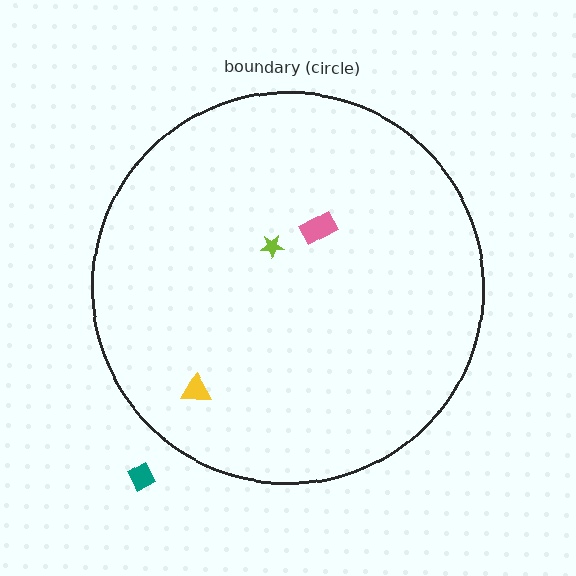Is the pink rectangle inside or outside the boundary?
Inside.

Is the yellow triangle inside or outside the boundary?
Inside.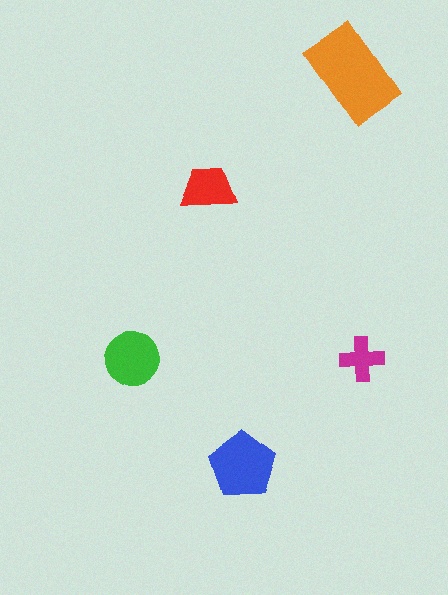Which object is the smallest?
The magenta cross.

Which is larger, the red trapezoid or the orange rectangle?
The orange rectangle.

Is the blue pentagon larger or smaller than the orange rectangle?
Smaller.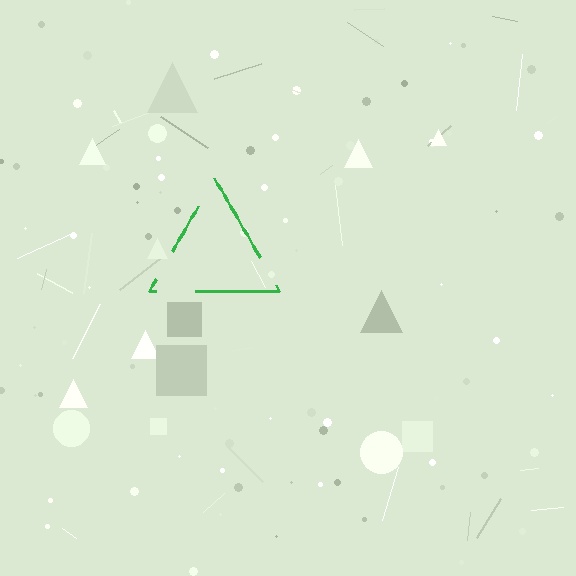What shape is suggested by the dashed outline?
The dashed outline suggests a triangle.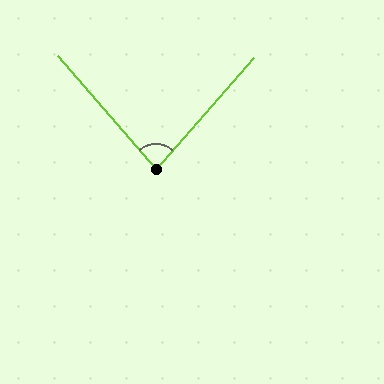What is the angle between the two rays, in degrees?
Approximately 82 degrees.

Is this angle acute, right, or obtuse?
It is acute.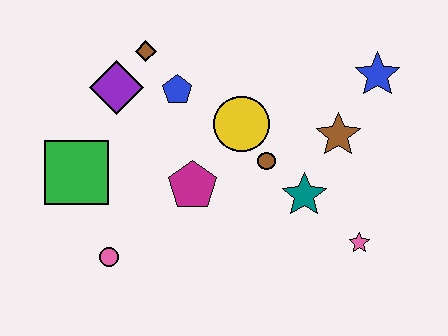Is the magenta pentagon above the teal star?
Yes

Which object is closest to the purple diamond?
The brown diamond is closest to the purple diamond.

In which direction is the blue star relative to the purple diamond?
The blue star is to the right of the purple diamond.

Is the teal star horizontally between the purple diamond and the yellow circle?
No